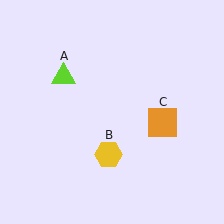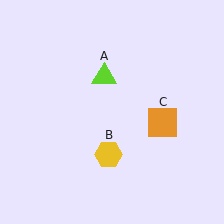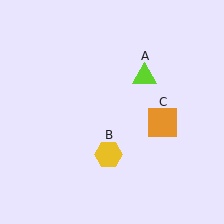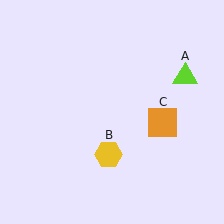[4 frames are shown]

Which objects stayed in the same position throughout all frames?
Yellow hexagon (object B) and orange square (object C) remained stationary.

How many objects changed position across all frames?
1 object changed position: lime triangle (object A).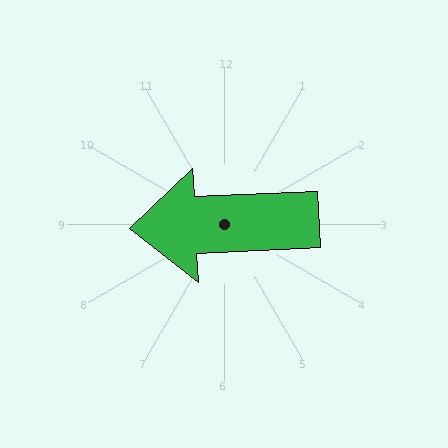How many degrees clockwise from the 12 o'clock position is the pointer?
Approximately 267 degrees.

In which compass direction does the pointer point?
West.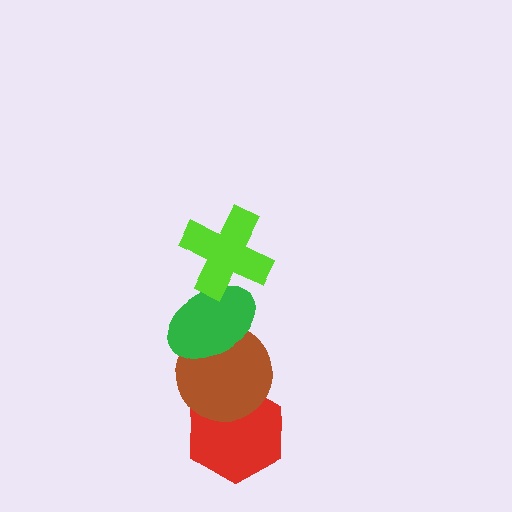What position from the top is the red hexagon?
The red hexagon is 4th from the top.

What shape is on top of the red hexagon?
The brown circle is on top of the red hexagon.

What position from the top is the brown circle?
The brown circle is 3rd from the top.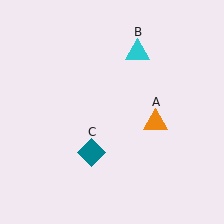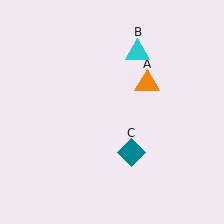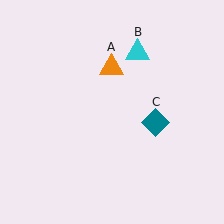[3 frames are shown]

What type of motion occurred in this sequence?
The orange triangle (object A), teal diamond (object C) rotated counterclockwise around the center of the scene.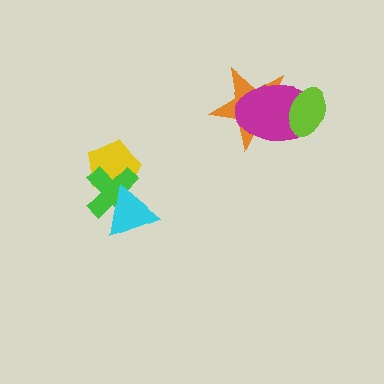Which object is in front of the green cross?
The cyan triangle is in front of the green cross.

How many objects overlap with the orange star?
2 objects overlap with the orange star.